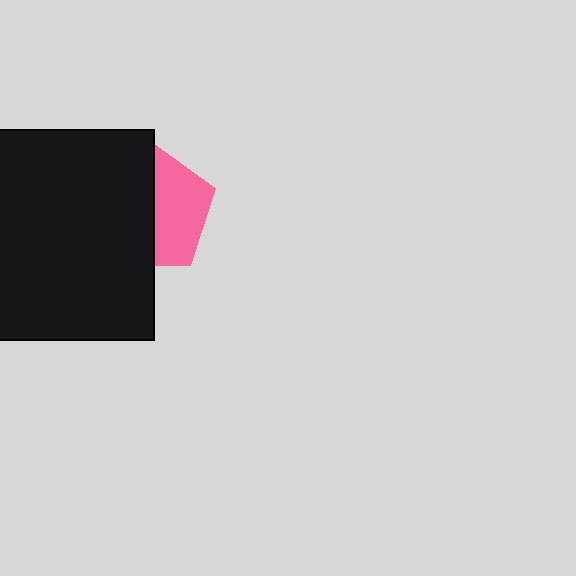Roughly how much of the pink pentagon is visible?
A small part of it is visible (roughly 45%).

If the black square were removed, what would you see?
You would see the complete pink pentagon.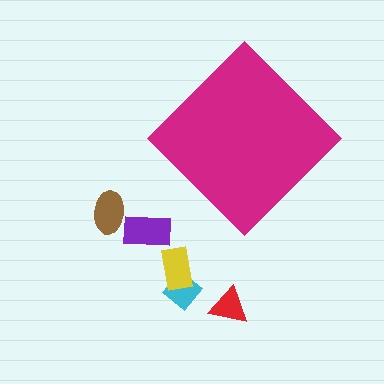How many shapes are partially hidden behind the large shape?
0 shapes are partially hidden.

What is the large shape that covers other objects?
A magenta diamond.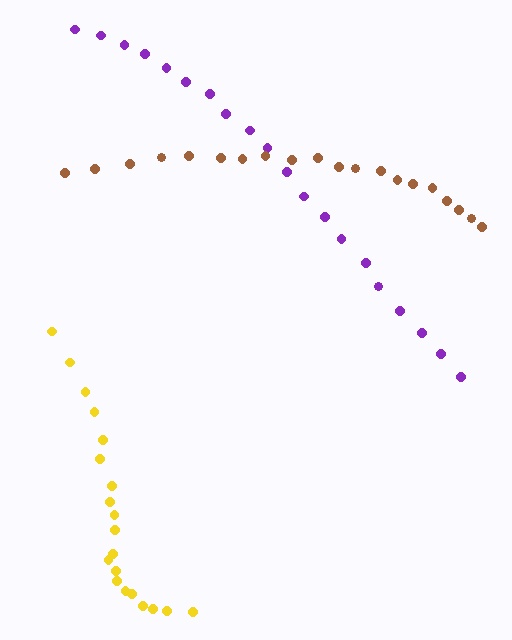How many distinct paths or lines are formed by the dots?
There are 3 distinct paths.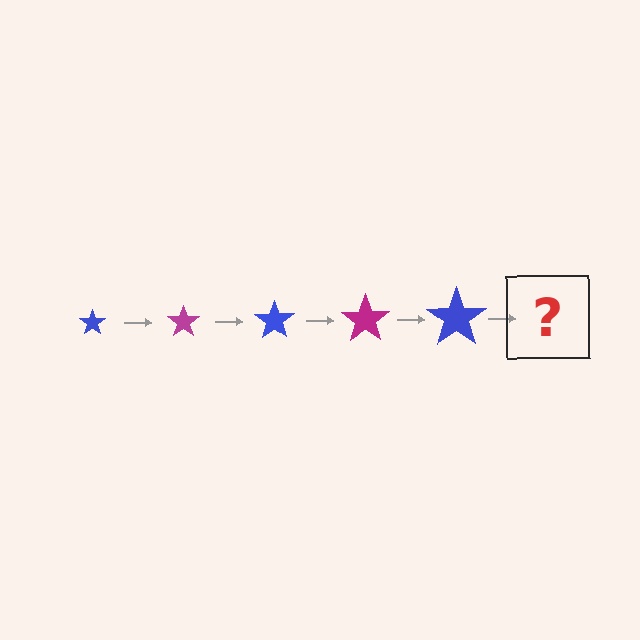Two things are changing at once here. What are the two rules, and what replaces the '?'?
The two rules are that the star grows larger each step and the color cycles through blue and magenta. The '?' should be a magenta star, larger than the previous one.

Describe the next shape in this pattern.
It should be a magenta star, larger than the previous one.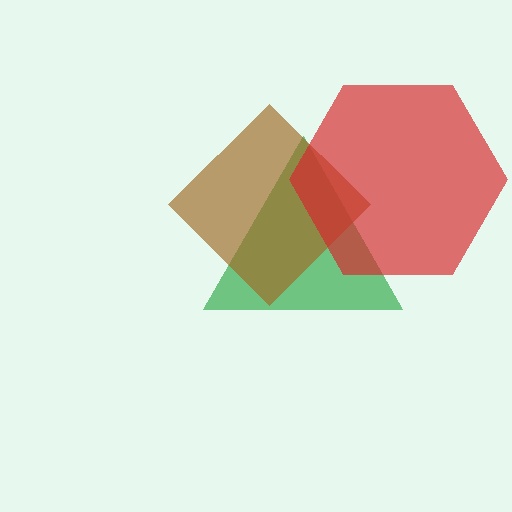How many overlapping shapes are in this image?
There are 3 overlapping shapes in the image.